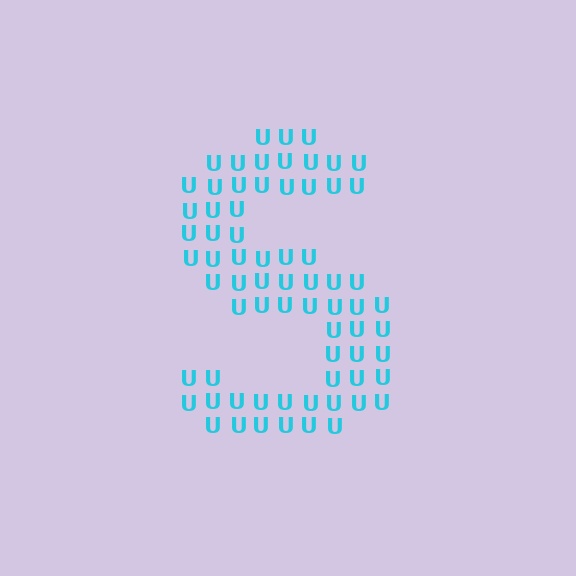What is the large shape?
The large shape is the letter S.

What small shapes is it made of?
It is made of small letter U's.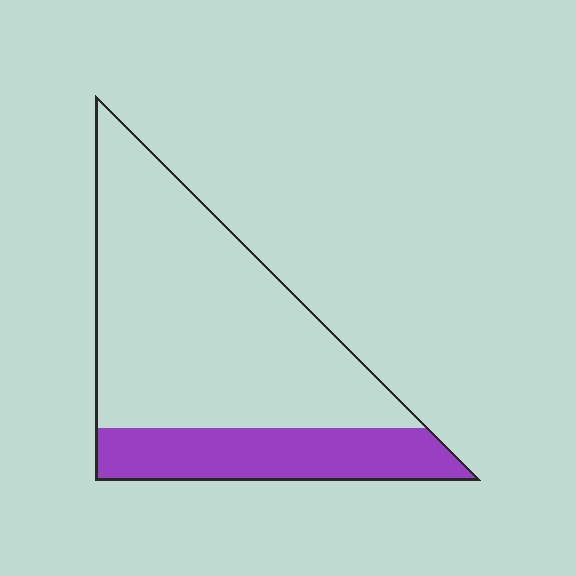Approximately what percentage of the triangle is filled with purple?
Approximately 25%.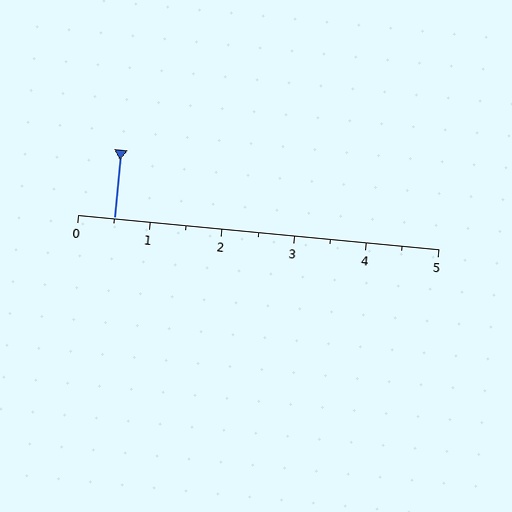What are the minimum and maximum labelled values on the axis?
The axis runs from 0 to 5.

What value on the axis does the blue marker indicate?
The marker indicates approximately 0.5.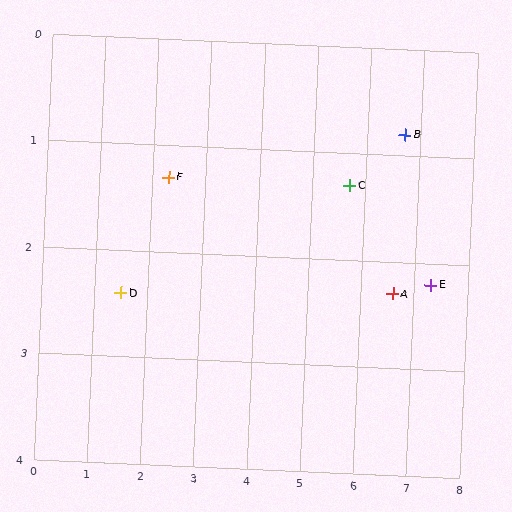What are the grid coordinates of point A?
Point A is at approximately (6.6, 2.3).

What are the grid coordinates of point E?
Point E is at approximately (7.3, 2.2).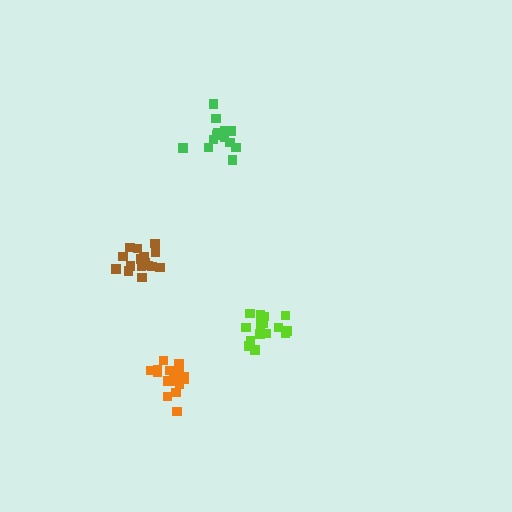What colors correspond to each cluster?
The clusters are colored: green, brown, orange, lime.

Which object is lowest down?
The orange cluster is bottommost.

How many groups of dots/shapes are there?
There are 4 groups.